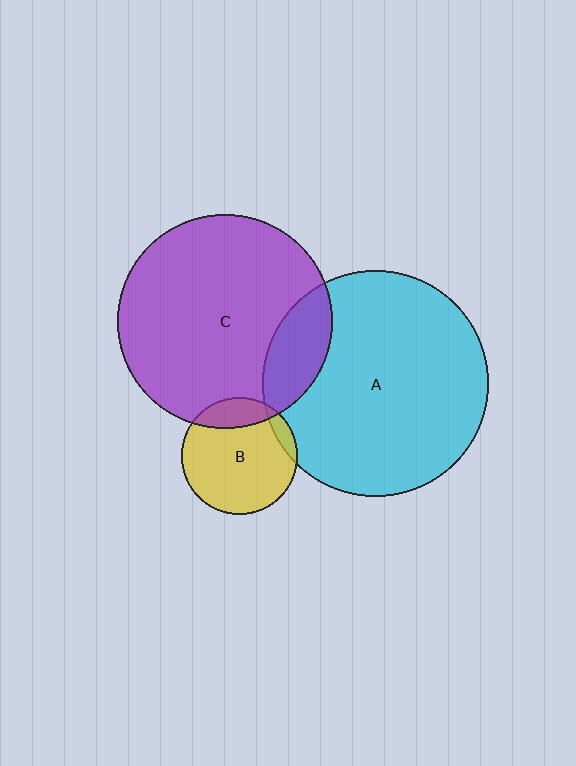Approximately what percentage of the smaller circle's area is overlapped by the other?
Approximately 15%.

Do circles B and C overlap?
Yes.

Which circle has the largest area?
Circle A (cyan).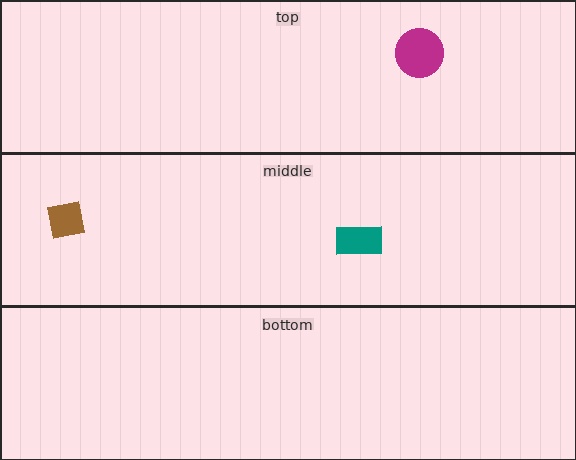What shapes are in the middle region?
The brown square, the teal rectangle.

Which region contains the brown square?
The middle region.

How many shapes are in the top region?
1.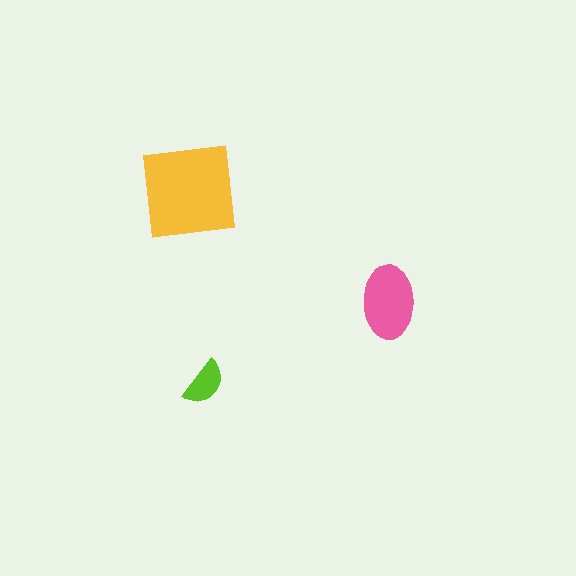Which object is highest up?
The yellow square is topmost.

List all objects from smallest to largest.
The lime semicircle, the pink ellipse, the yellow square.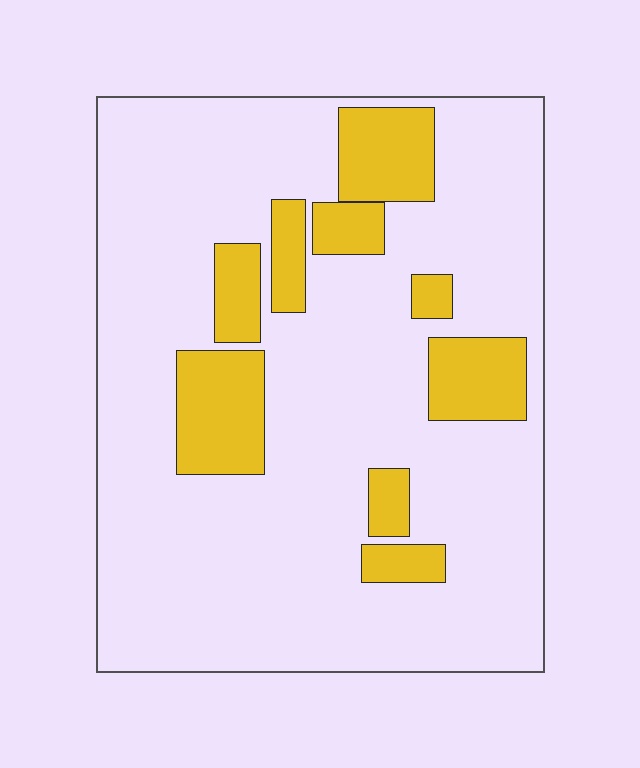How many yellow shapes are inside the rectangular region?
9.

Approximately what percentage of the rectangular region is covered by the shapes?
Approximately 20%.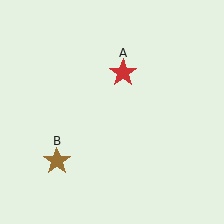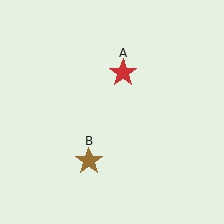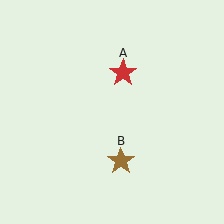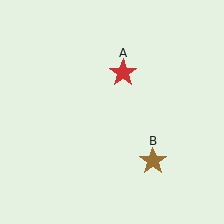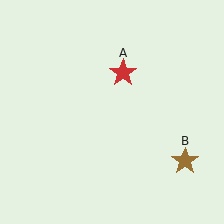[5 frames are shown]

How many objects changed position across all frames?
1 object changed position: brown star (object B).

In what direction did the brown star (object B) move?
The brown star (object B) moved right.